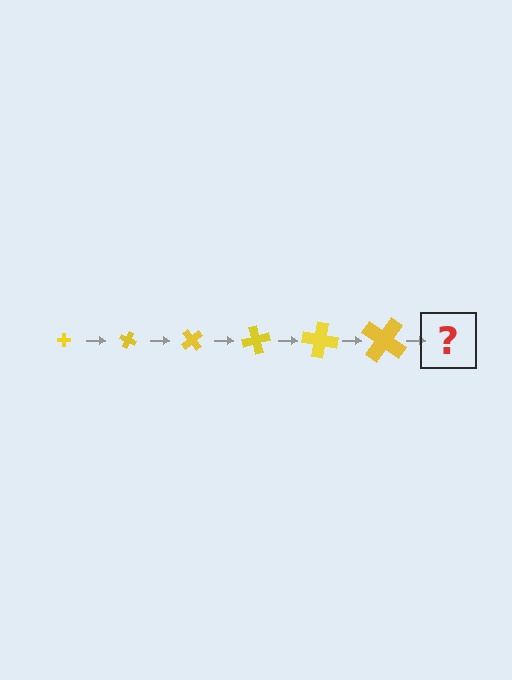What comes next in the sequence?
The next element should be a cross, larger than the previous one and rotated 150 degrees from the start.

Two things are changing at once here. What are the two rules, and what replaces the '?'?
The two rules are that the cross grows larger each step and it rotates 25 degrees each step. The '?' should be a cross, larger than the previous one and rotated 150 degrees from the start.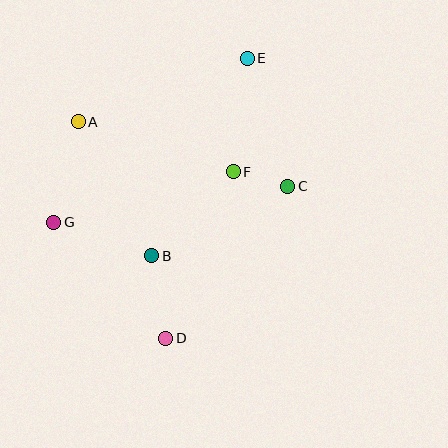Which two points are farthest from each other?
Points D and E are farthest from each other.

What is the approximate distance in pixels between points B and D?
The distance between B and D is approximately 84 pixels.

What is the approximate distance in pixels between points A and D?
The distance between A and D is approximately 234 pixels.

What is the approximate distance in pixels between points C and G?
The distance between C and G is approximately 237 pixels.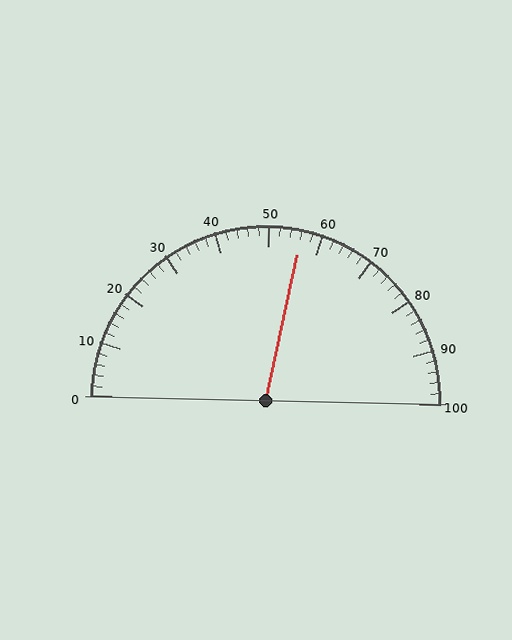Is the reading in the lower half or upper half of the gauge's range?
The reading is in the upper half of the range (0 to 100).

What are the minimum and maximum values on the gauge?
The gauge ranges from 0 to 100.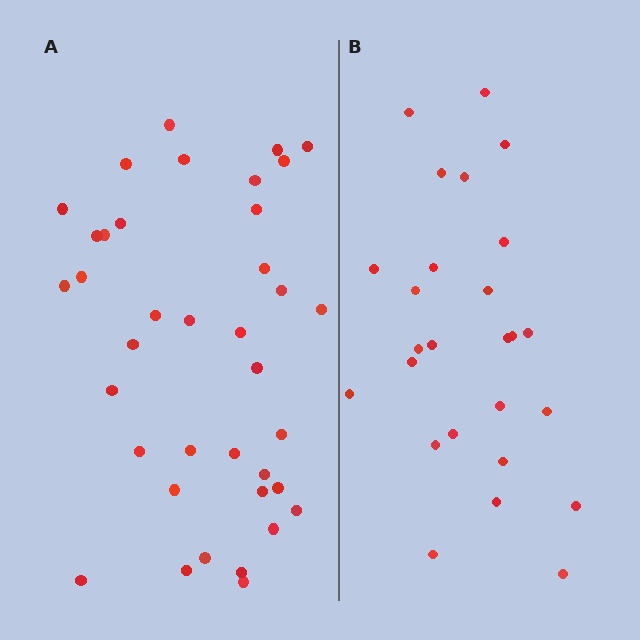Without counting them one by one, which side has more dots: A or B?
Region A (the left region) has more dots.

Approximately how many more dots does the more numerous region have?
Region A has roughly 12 or so more dots than region B.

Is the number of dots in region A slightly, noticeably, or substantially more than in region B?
Region A has substantially more. The ratio is roughly 1.5 to 1.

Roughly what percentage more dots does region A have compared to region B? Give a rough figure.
About 45% more.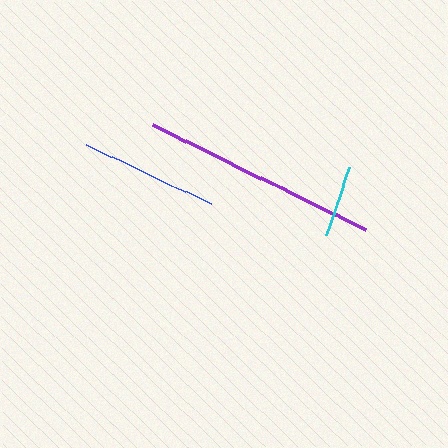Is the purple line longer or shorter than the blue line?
The purple line is longer than the blue line.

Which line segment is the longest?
The purple line is the longest at approximately 238 pixels.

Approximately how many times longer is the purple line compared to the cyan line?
The purple line is approximately 3.3 times the length of the cyan line.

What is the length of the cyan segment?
The cyan segment is approximately 72 pixels long.